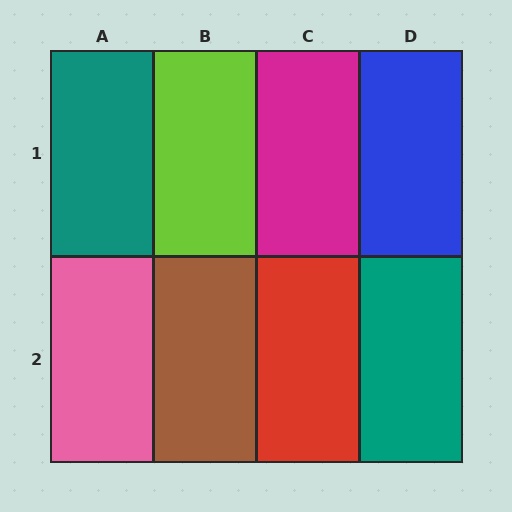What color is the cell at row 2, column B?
Brown.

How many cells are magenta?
1 cell is magenta.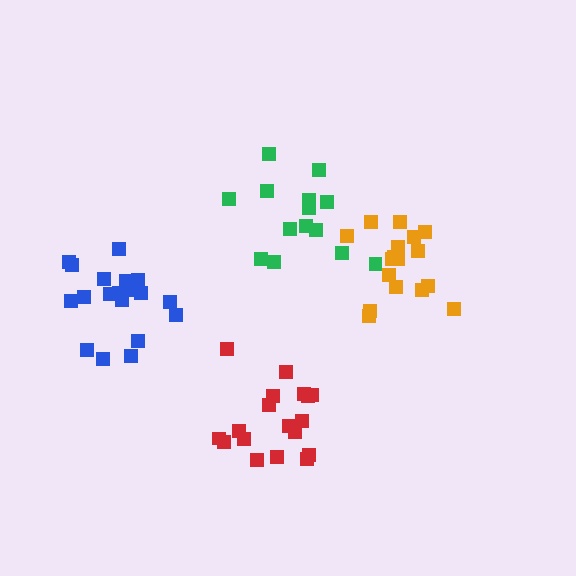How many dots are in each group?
Group 1: 19 dots, Group 2: 17 dots, Group 3: 18 dots, Group 4: 14 dots (68 total).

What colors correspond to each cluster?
The clusters are colored: blue, orange, red, green.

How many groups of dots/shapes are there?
There are 4 groups.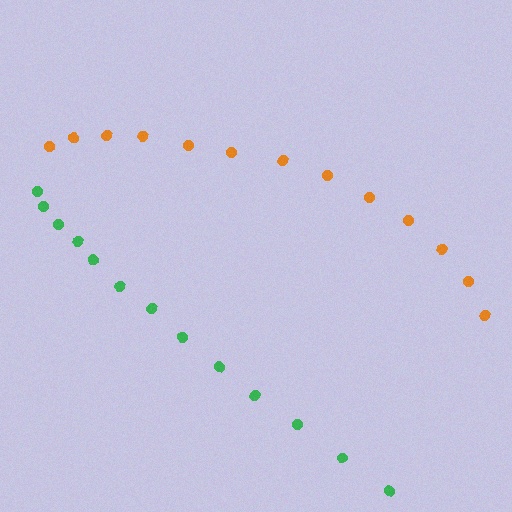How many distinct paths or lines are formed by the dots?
There are 2 distinct paths.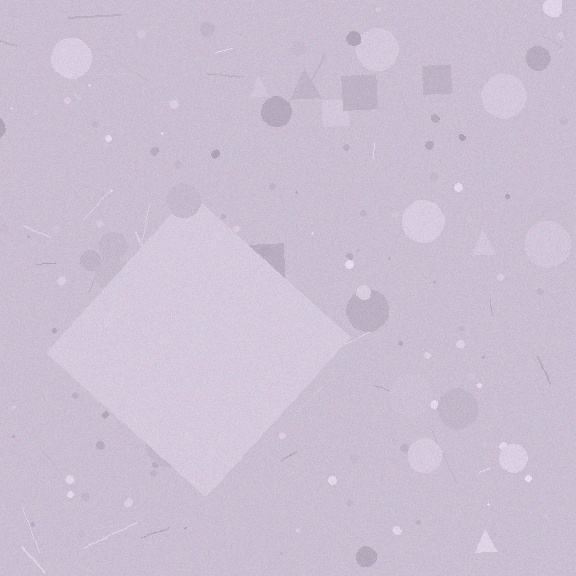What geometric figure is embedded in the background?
A diamond is embedded in the background.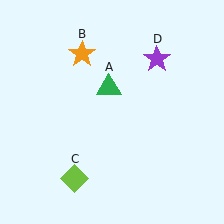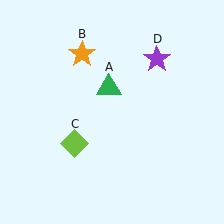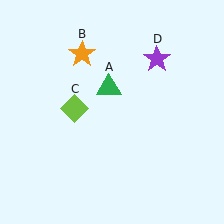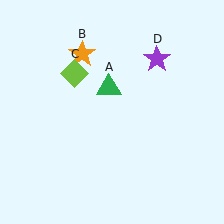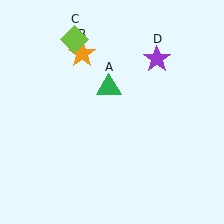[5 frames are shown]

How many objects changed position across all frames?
1 object changed position: lime diamond (object C).